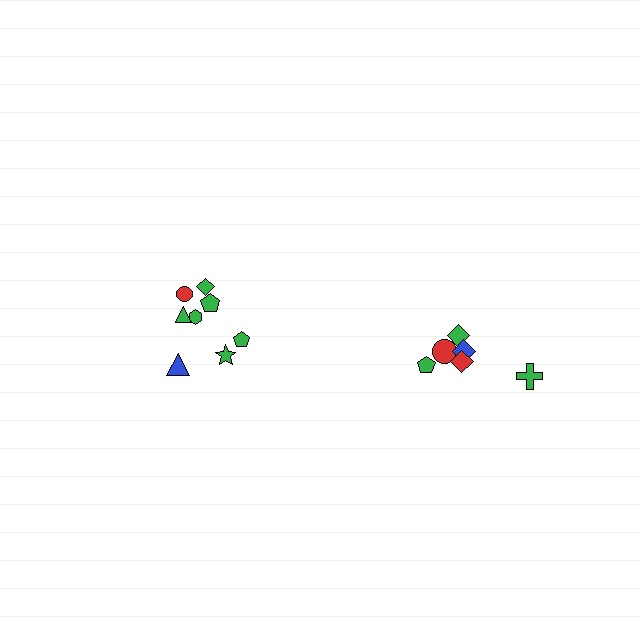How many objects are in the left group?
There are 8 objects.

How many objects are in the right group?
There are 6 objects.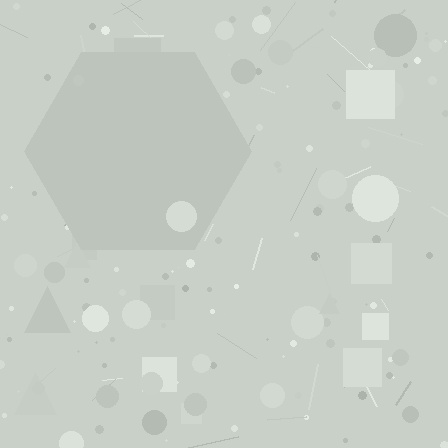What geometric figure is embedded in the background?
A hexagon is embedded in the background.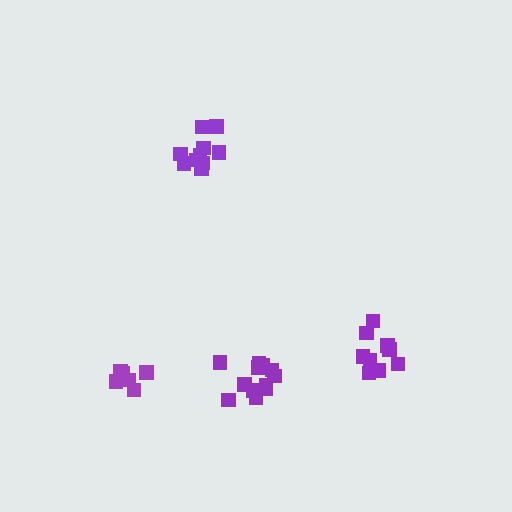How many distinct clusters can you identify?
There are 4 distinct clusters.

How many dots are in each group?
Group 1: 6 dots, Group 2: 10 dots, Group 3: 12 dots, Group 4: 9 dots (37 total).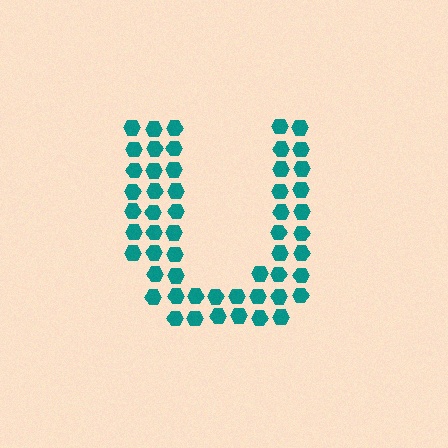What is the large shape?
The large shape is the letter U.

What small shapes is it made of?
It is made of small hexagons.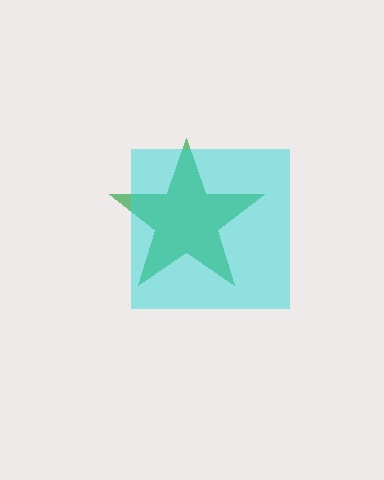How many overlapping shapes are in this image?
There are 2 overlapping shapes in the image.